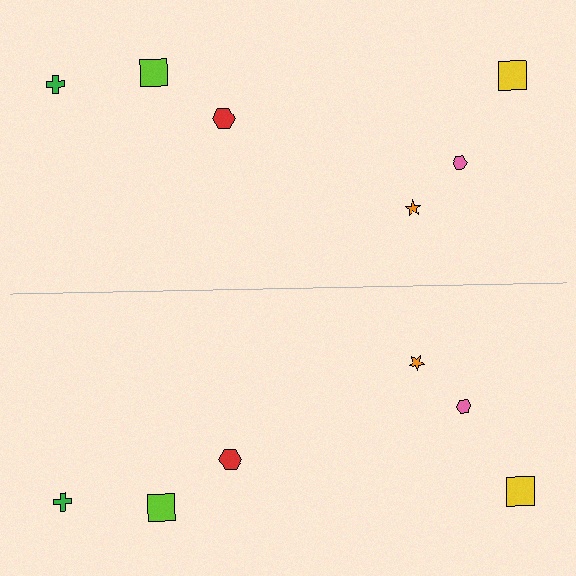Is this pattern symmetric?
Yes, this pattern has bilateral (reflection) symmetry.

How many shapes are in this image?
There are 12 shapes in this image.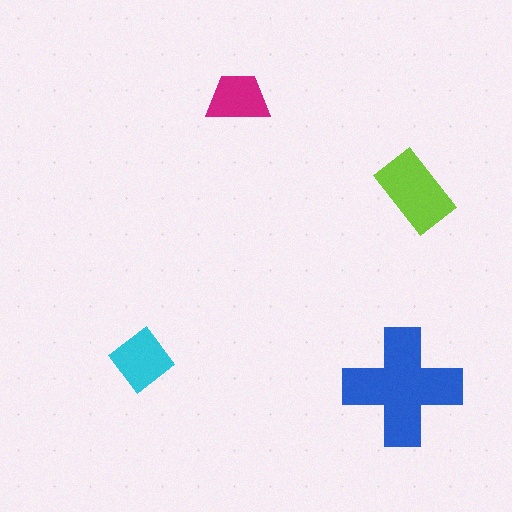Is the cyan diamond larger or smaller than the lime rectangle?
Smaller.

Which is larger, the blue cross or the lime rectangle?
The blue cross.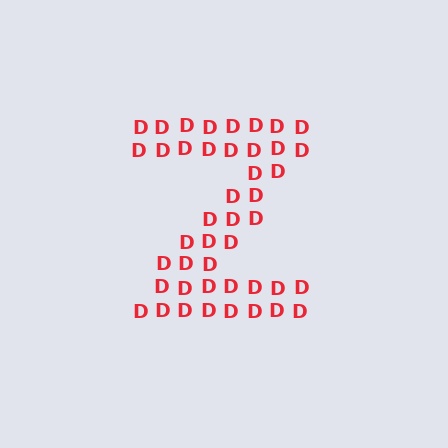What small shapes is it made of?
It is made of small letter D's.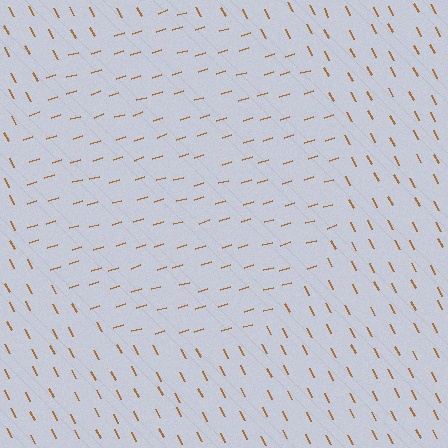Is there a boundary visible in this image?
Yes, there is a texture boundary formed by a change in line orientation.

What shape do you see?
I see a circle.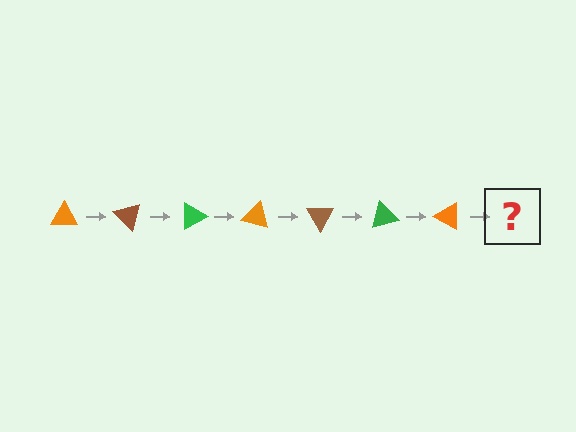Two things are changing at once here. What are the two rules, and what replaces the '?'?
The two rules are that it rotates 45 degrees each step and the color cycles through orange, brown, and green. The '?' should be a brown triangle, rotated 315 degrees from the start.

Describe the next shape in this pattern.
It should be a brown triangle, rotated 315 degrees from the start.